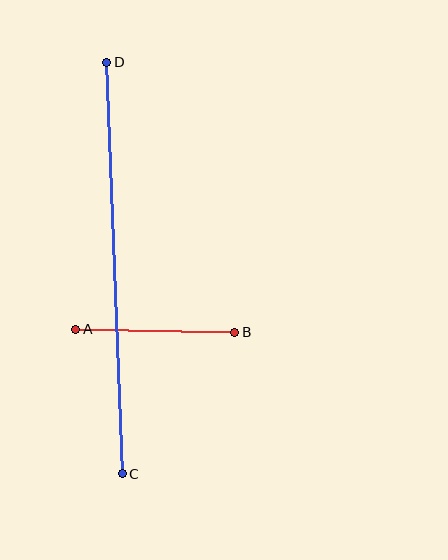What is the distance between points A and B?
The distance is approximately 159 pixels.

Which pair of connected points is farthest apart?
Points C and D are farthest apart.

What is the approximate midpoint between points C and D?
The midpoint is at approximately (114, 268) pixels.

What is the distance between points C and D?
The distance is approximately 412 pixels.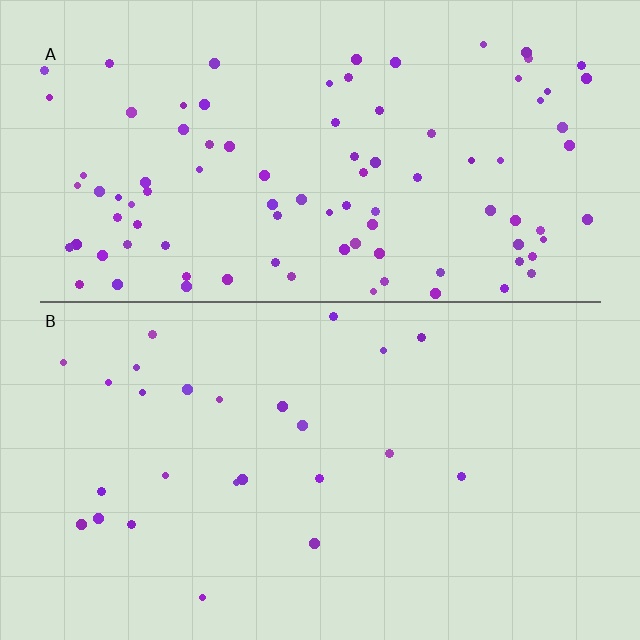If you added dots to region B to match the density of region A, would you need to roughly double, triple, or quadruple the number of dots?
Approximately quadruple.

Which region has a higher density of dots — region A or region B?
A (the top).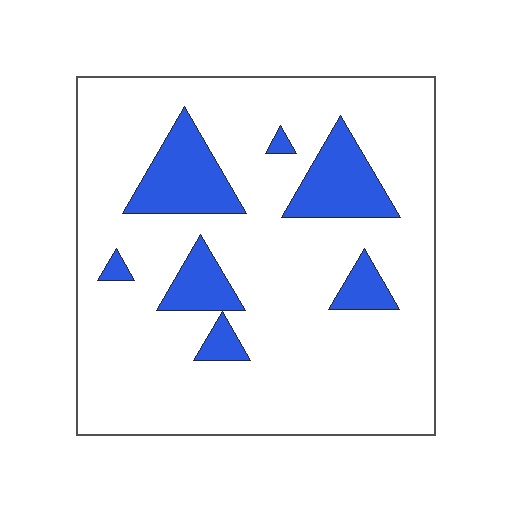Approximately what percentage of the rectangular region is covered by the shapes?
Approximately 15%.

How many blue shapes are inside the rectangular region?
7.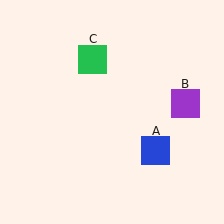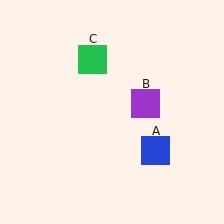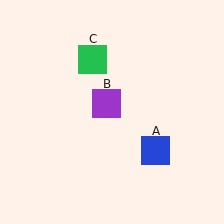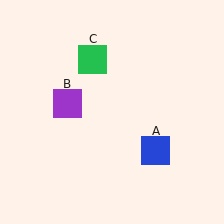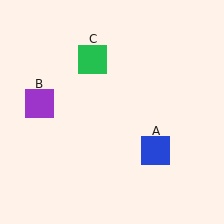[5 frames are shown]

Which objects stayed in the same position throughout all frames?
Blue square (object A) and green square (object C) remained stationary.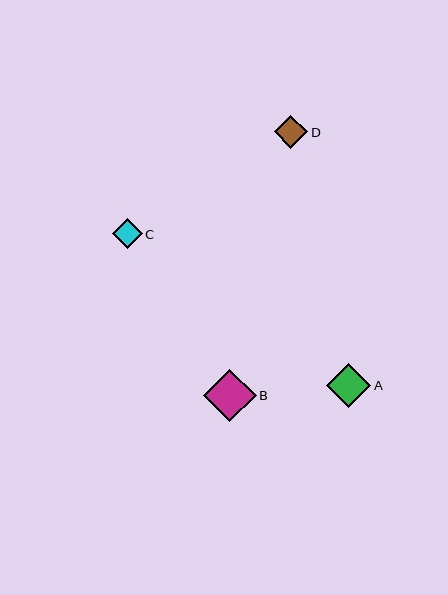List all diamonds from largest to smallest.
From largest to smallest: B, A, D, C.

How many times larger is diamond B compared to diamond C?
Diamond B is approximately 1.7 times the size of diamond C.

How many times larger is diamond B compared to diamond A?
Diamond B is approximately 1.2 times the size of diamond A.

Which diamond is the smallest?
Diamond C is the smallest with a size of approximately 30 pixels.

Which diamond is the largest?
Diamond B is the largest with a size of approximately 52 pixels.